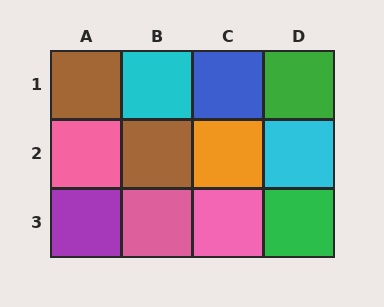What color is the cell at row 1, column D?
Green.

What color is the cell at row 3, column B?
Pink.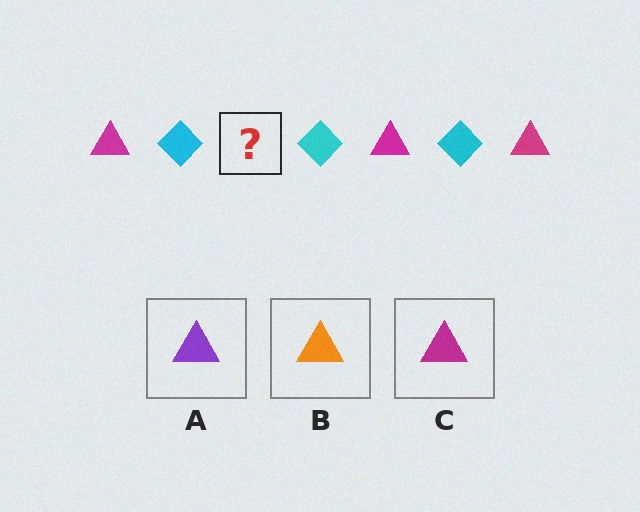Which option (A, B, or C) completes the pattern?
C.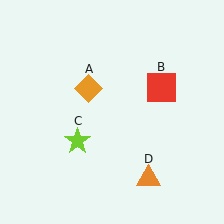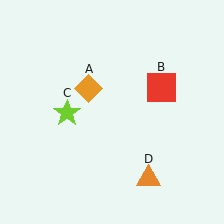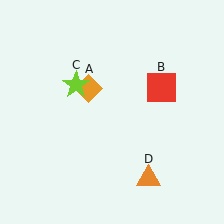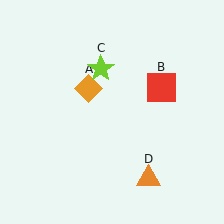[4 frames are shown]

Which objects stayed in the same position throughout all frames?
Orange diamond (object A) and red square (object B) and orange triangle (object D) remained stationary.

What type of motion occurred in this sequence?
The lime star (object C) rotated clockwise around the center of the scene.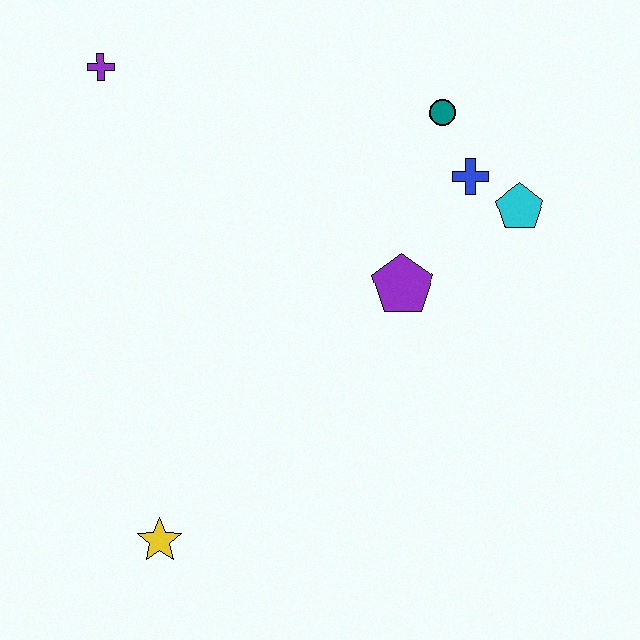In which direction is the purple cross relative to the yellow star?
The purple cross is above the yellow star.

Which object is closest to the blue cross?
The cyan pentagon is closest to the blue cross.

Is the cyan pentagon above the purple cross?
No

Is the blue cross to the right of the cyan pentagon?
No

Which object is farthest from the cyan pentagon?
The yellow star is farthest from the cyan pentagon.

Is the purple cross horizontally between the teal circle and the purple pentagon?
No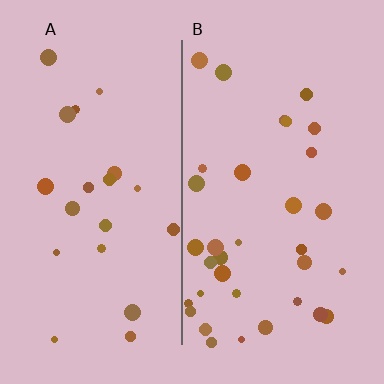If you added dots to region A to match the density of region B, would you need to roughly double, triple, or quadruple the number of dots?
Approximately double.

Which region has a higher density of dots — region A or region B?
B (the right).